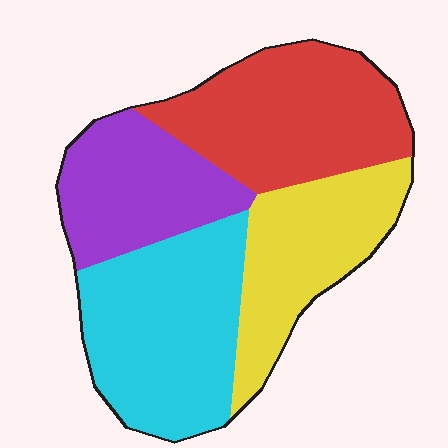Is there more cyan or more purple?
Cyan.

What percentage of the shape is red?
Red takes up about one quarter (1/4) of the shape.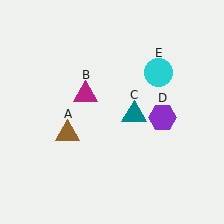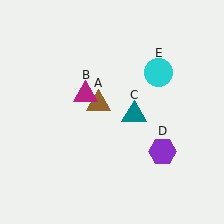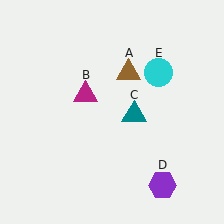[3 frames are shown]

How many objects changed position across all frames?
2 objects changed position: brown triangle (object A), purple hexagon (object D).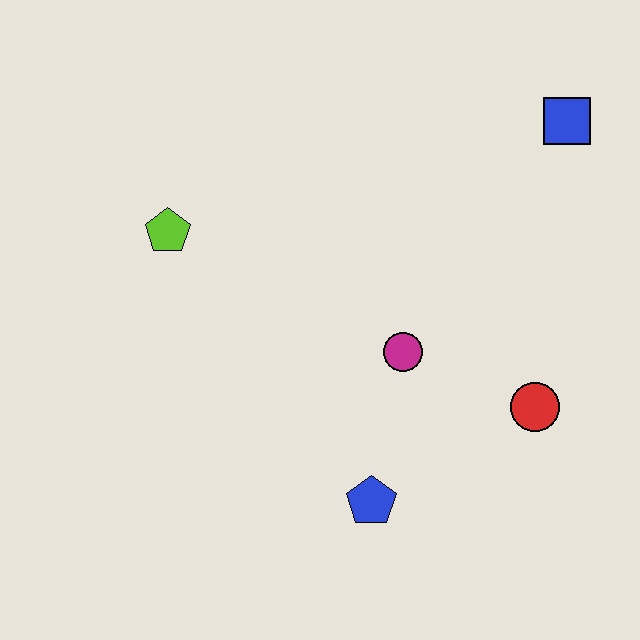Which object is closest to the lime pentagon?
The magenta circle is closest to the lime pentagon.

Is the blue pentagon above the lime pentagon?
No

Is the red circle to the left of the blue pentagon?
No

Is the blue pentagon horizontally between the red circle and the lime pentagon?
Yes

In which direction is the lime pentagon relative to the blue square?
The lime pentagon is to the left of the blue square.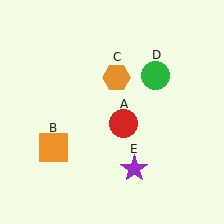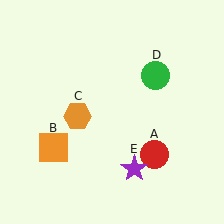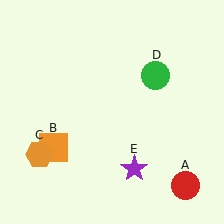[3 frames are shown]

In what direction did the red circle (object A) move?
The red circle (object A) moved down and to the right.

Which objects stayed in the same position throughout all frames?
Orange square (object B) and green circle (object D) and purple star (object E) remained stationary.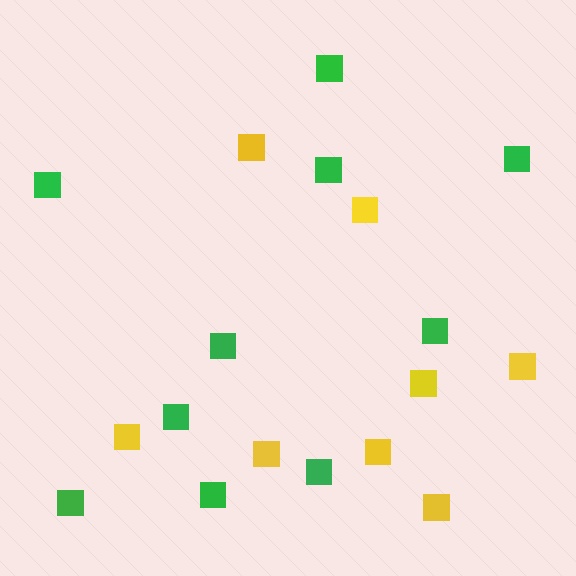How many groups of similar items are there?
There are 2 groups: one group of yellow squares (8) and one group of green squares (10).